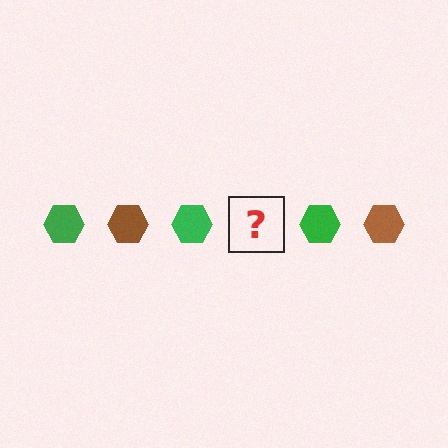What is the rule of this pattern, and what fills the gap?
The rule is that the pattern cycles through green, brown hexagons. The gap should be filled with a brown hexagon.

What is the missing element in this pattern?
The missing element is a brown hexagon.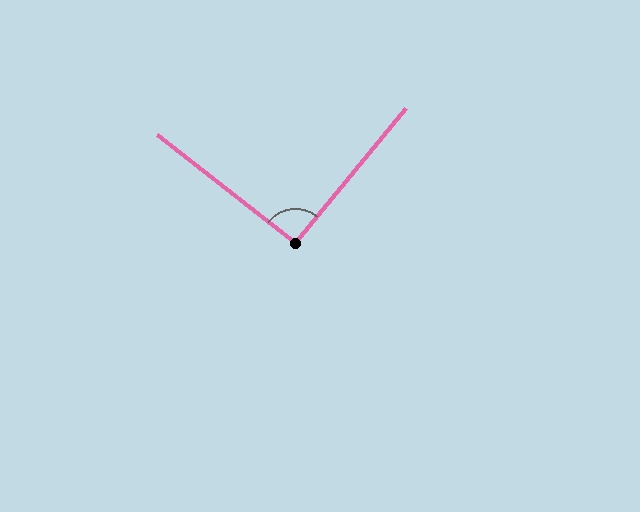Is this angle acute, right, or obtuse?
It is approximately a right angle.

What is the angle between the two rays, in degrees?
Approximately 91 degrees.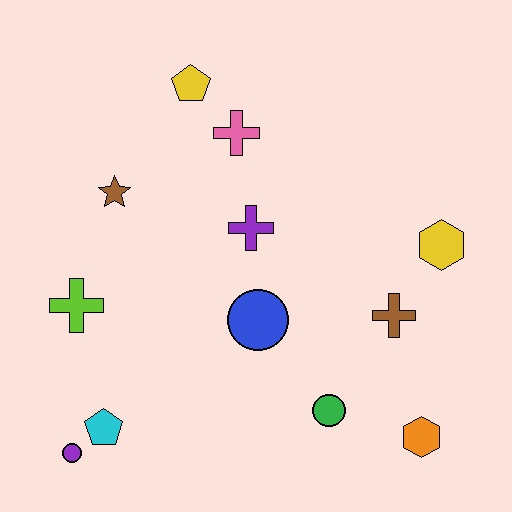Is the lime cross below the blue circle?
No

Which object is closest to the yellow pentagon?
The pink cross is closest to the yellow pentagon.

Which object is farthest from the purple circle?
The yellow hexagon is farthest from the purple circle.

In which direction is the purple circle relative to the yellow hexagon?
The purple circle is to the left of the yellow hexagon.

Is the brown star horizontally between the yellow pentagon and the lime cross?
Yes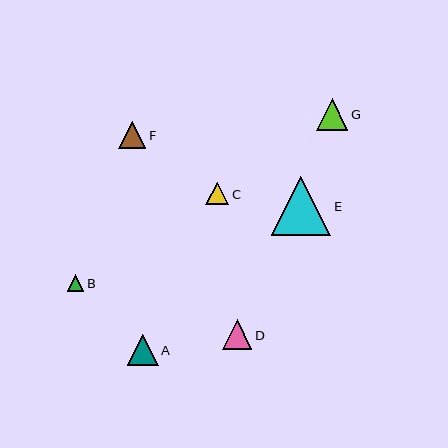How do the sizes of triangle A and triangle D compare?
Triangle A and triangle D are approximately the same size.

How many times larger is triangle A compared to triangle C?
Triangle A is approximately 1.4 times the size of triangle C.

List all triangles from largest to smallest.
From largest to smallest: E, G, A, D, F, C, B.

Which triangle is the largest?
Triangle E is the largest with a size of approximately 59 pixels.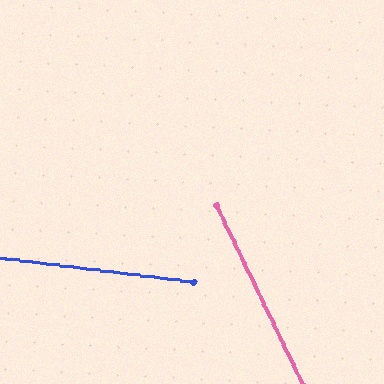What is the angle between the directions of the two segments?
Approximately 57 degrees.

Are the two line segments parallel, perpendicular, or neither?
Neither parallel nor perpendicular — they differ by about 57°.